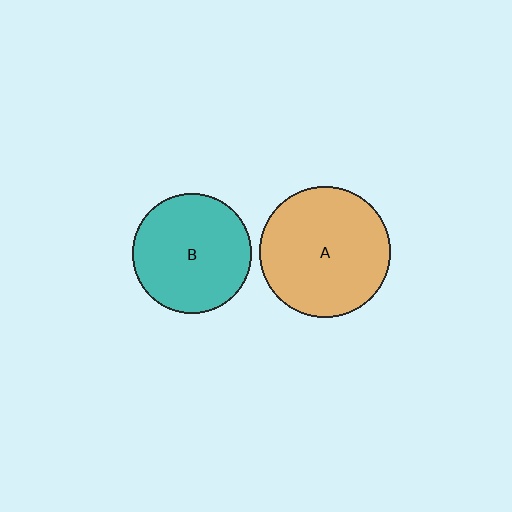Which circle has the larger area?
Circle A (orange).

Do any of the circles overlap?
No, none of the circles overlap.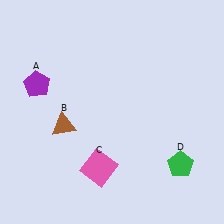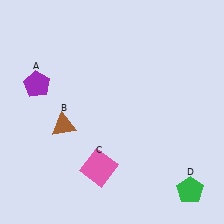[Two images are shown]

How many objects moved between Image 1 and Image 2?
1 object moved between the two images.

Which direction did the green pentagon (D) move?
The green pentagon (D) moved down.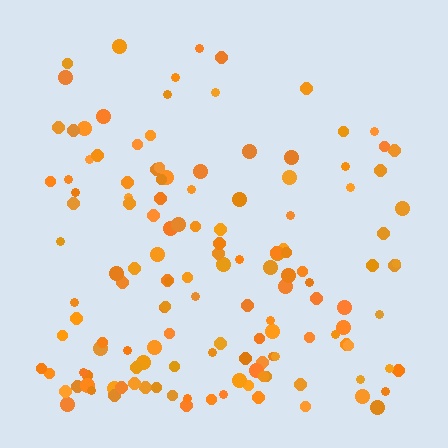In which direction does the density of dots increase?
From top to bottom, with the bottom side densest.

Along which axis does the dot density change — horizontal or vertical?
Vertical.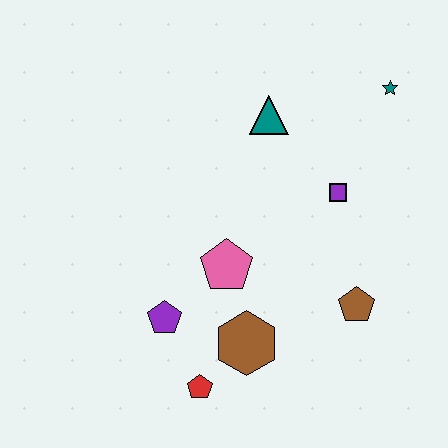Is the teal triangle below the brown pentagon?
No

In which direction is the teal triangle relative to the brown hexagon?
The teal triangle is above the brown hexagon.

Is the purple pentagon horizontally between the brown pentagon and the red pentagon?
No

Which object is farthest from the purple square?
The red pentagon is farthest from the purple square.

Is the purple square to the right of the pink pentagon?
Yes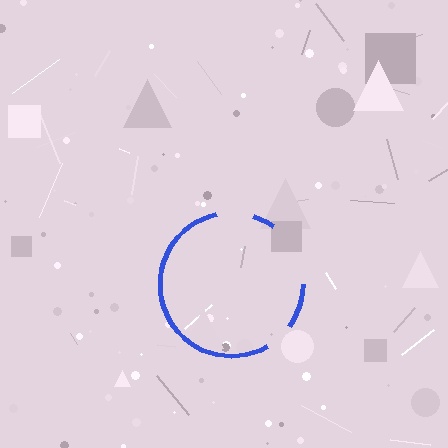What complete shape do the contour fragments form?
The contour fragments form a circle.